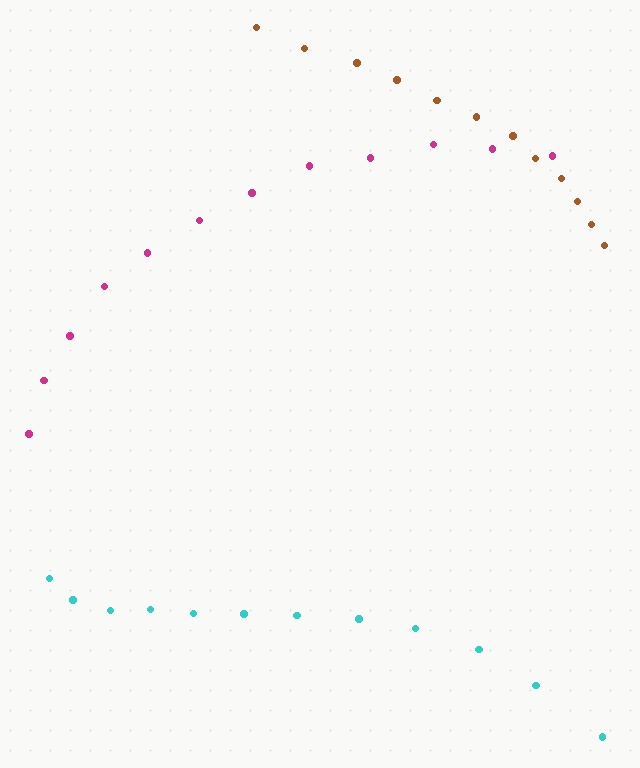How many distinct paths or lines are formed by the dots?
There are 3 distinct paths.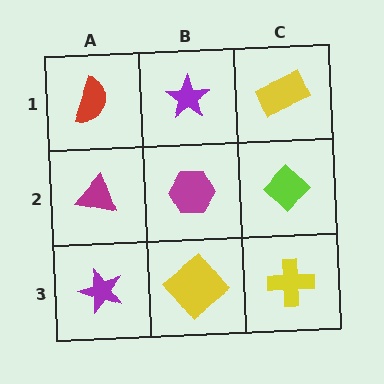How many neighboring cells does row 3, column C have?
2.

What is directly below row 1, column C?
A lime diamond.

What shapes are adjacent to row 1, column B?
A magenta hexagon (row 2, column B), a red semicircle (row 1, column A), a yellow rectangle (row 1, column C).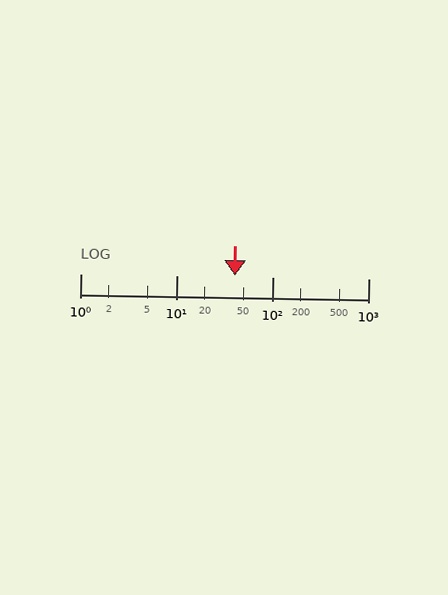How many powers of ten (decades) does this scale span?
The scale spans 3 decades, from 1 to 1000.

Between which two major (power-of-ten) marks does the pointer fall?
The pointer is between 10 and 100.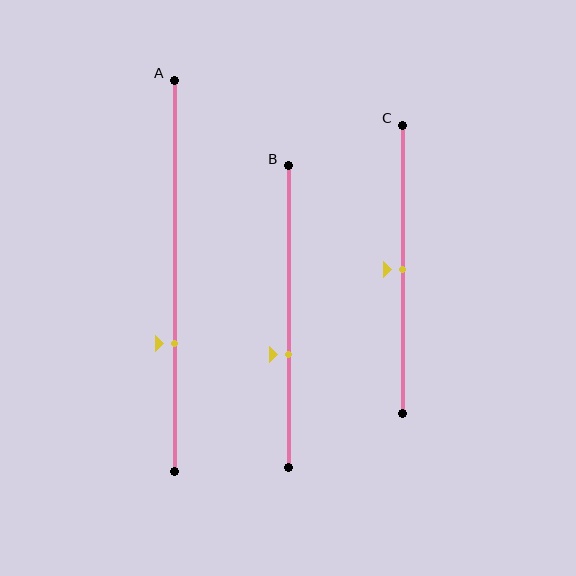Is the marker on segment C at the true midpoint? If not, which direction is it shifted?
Yes, the marker on segment C is at the true midpoint.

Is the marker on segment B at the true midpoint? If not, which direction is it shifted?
No, the marker on segment B is shifted downward by about 13% of the segment length.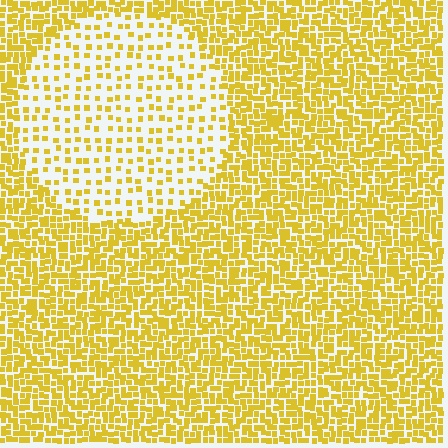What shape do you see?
I see a circle.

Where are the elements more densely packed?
The elements are more densely packed outside the circle boundary.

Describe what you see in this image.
The image contains small yellow elements arranged at two different densities. A circle-shaped region is visible where the elements are less densely packed than the surrounding area.